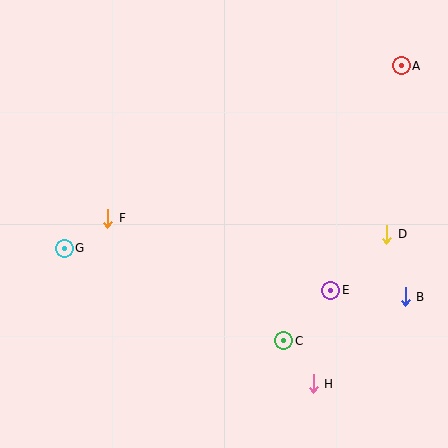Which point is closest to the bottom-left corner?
Point G is closest to the bottom-left corner.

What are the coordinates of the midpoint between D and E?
The midpoint between D and E is at (359, 262).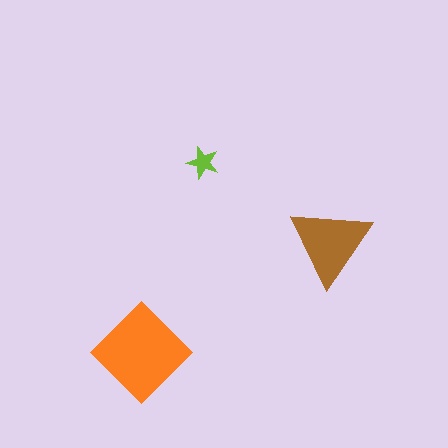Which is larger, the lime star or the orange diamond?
The orange diamond.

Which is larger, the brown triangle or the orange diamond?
The orange diamond.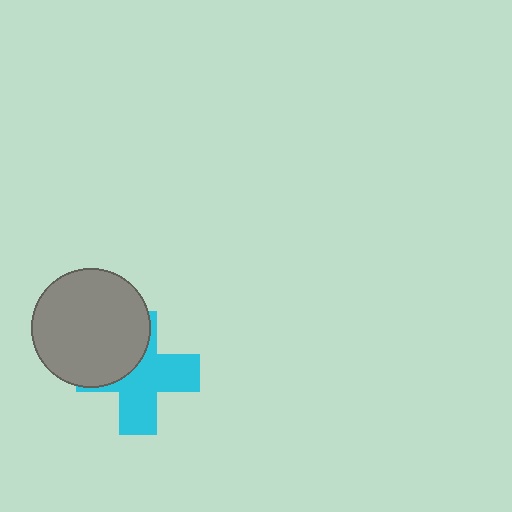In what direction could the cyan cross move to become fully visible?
The cyan cross could move toward the lower-right. That would shift it out from behind the gray circle entirely.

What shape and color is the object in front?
The object in front is a gray circle.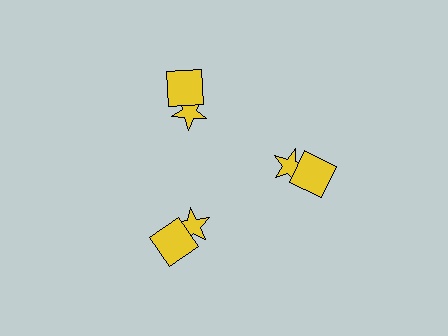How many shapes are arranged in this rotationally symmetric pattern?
There are 6 shapes, arranged in 3 groups of 2.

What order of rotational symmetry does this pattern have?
This pattern has 3-fold rotational symmetry.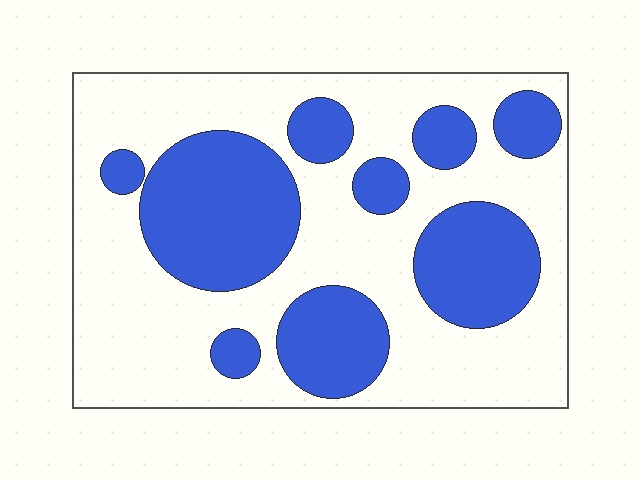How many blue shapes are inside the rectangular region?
9.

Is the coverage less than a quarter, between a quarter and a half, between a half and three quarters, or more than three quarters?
Between a quarter and a half.